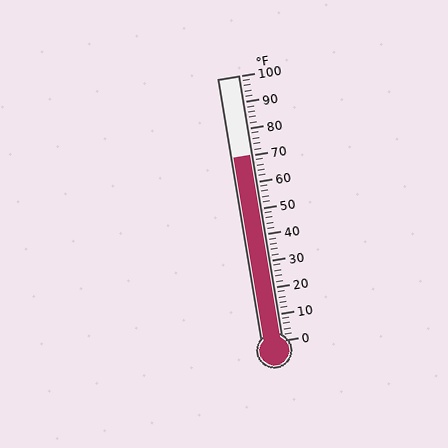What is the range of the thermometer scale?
The thermometer scale ranges from 0°F to 100°F.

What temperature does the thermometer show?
The thermometer shows approximately 70°F.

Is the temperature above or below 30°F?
The temperature is above 30°F.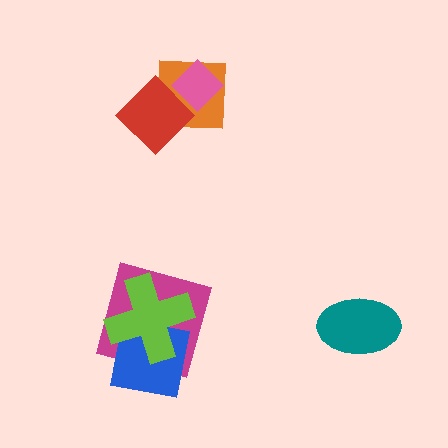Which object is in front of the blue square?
The lime cross is in front of the blue square.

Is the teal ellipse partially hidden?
No, no other shape covers it.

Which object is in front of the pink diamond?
The red diamond is in front of the pink diamond.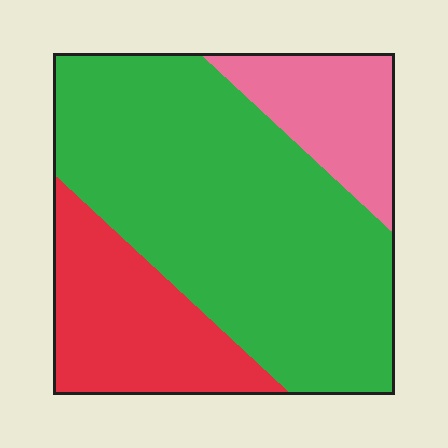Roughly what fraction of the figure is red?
Red takes up about one quarter (1/4) of the figure.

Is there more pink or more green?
Green.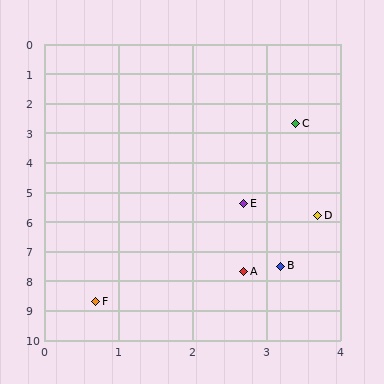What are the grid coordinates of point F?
Point F is at approximately (0.7, 8.7).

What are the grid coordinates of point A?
Point A is at approximately (2.7, 7.7).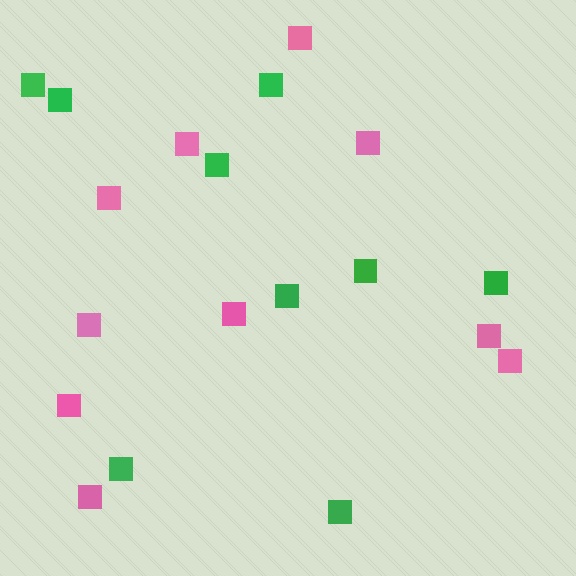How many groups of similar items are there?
There are 2 groups: one group of pink squares (10) and one group of green squares (9).